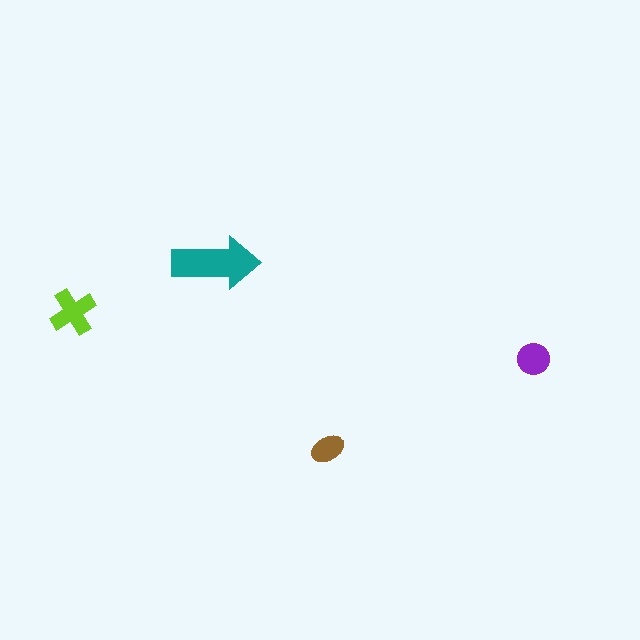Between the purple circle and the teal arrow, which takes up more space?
The teal arrow.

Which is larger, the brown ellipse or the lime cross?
The lime cross.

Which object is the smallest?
The brown ellipse.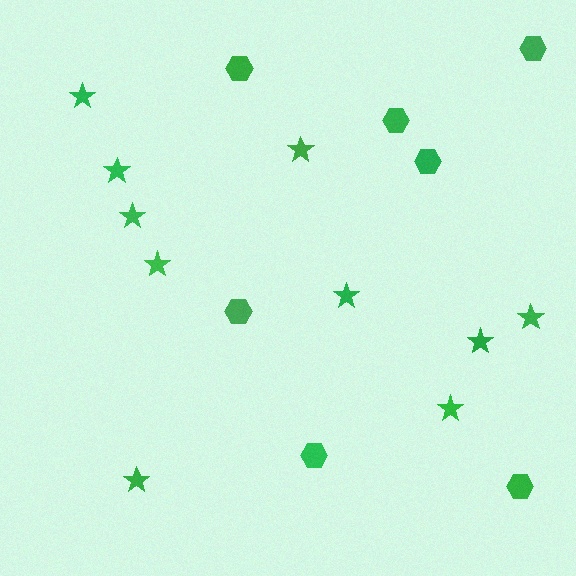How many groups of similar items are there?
There are 2 groups: one group of hexagons (7) and one group of stars (10).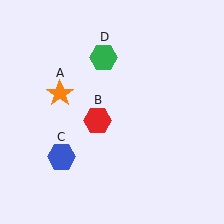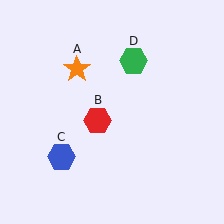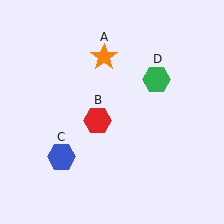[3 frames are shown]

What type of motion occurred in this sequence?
The orange star (object A), green hexagon (object D) rotated clockwise around the center of the scene.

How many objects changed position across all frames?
2 objects changed position: orange star (object A), green hexagon (object D).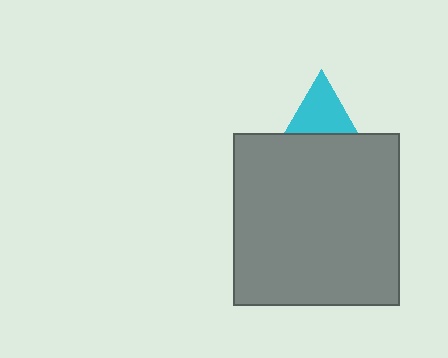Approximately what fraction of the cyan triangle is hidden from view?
Roughly 44% of the cyan triangle is hidden behind the gray rectangle.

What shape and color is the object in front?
The object in front is a gray rectangle.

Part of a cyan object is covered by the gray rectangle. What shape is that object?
It is a triangle.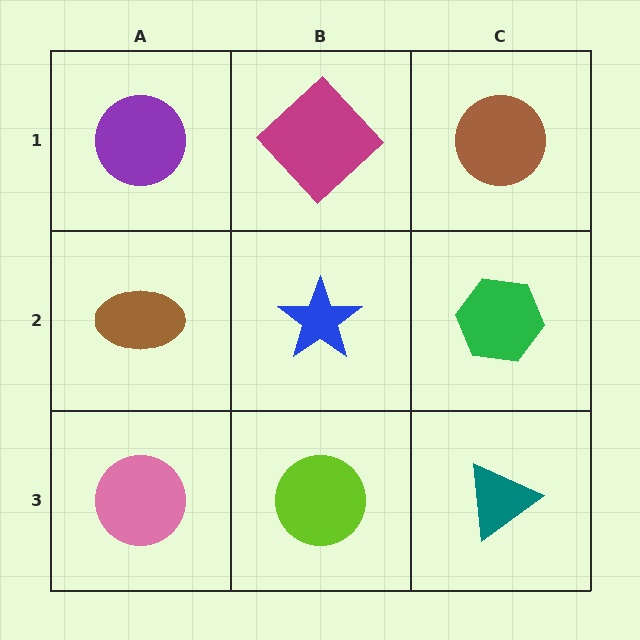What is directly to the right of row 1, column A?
A magenta diamond.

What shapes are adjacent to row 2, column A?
A purple circle (row 1, column A), a pink circle (row 3, column A), a blue star (row 2, column B).